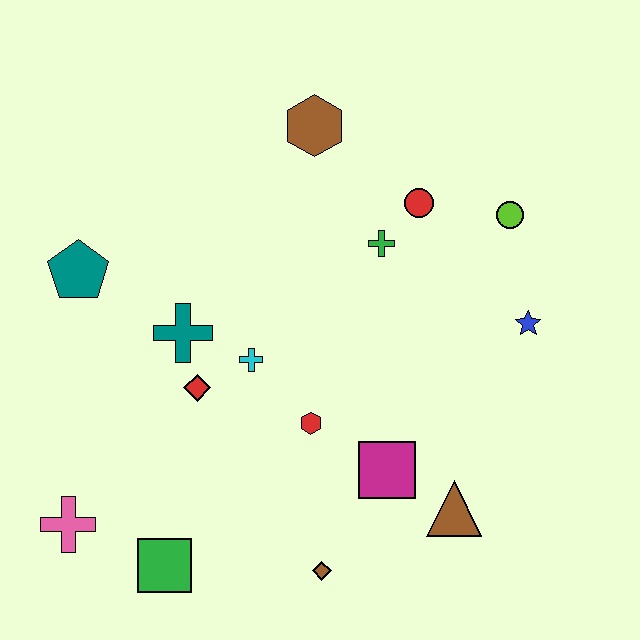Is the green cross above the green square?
Yes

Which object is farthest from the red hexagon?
The brown hexagon is farthest from the red hexagon.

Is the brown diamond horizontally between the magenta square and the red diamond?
Yes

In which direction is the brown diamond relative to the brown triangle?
The brown diamond is to the left of the brown triangle.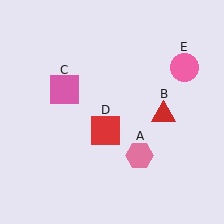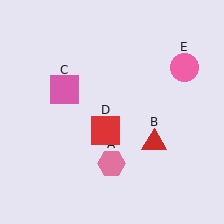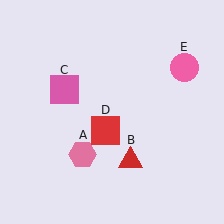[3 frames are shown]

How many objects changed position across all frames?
2 objects changed position: pink hexagon (object A), red triangle (object B).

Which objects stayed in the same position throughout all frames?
Pink square (object C) and red square (object D) and pink circle (object E) remained stationary.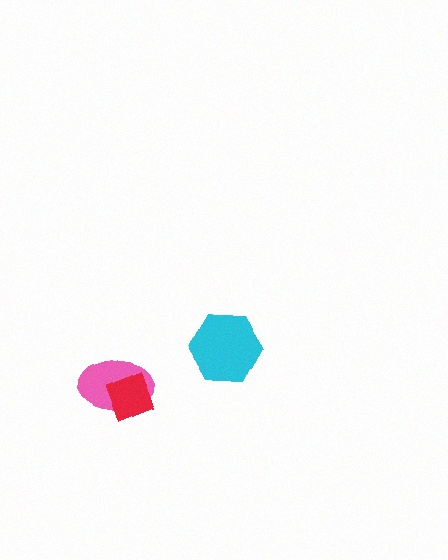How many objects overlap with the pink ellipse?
1 object overlaps with the pink ellipse.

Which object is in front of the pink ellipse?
The red diamond is in front of the pink ellipse.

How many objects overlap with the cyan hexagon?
0 objects overlap with the cyan hexagon.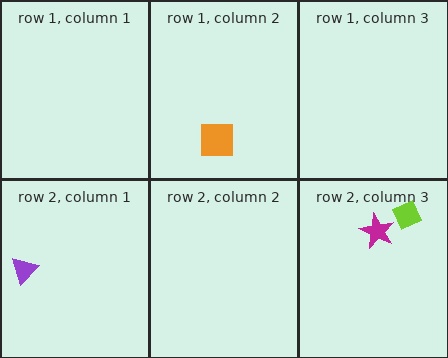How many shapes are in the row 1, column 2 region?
1.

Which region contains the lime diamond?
The row 2, column 3 region.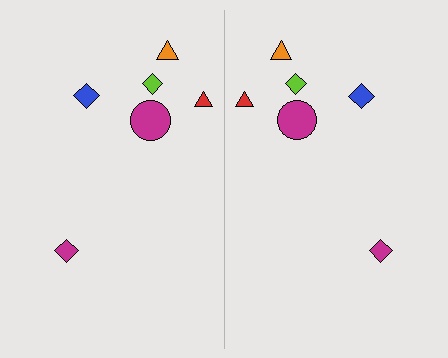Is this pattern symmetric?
Yes, this pattern has bilateral (reflection) symmetry.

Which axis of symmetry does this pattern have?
The pattern has a vertical axis of symmetry running through the center of the image.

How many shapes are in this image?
There are 12 shapes in this image.